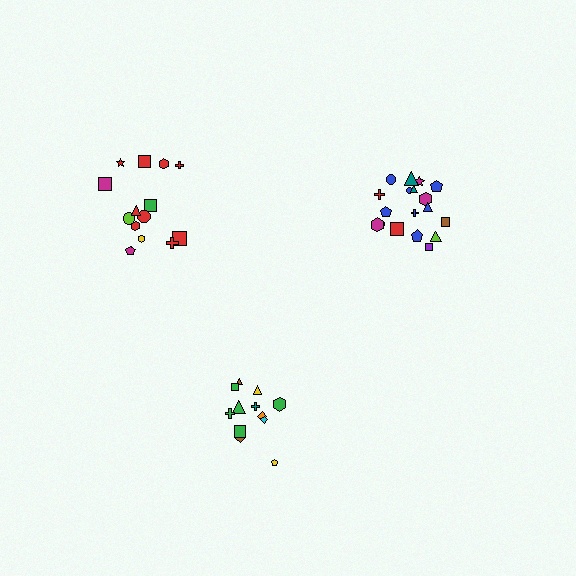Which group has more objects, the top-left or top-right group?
The top-right group.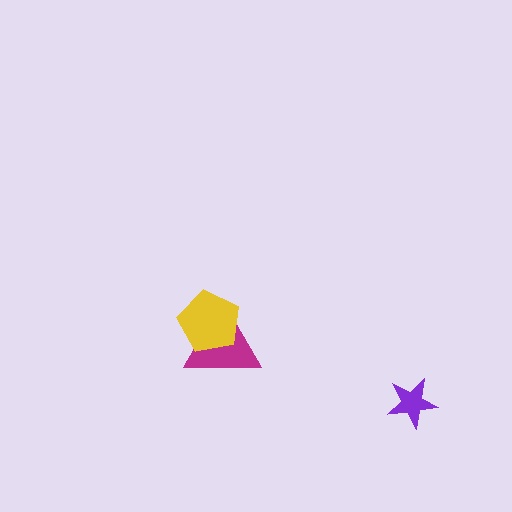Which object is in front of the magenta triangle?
The yellow pentagon is in front of the magenta triangle.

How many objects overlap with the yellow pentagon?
1 object overlaps with the yellow pentagon.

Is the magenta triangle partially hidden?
Yes, it is partially covered by another shape.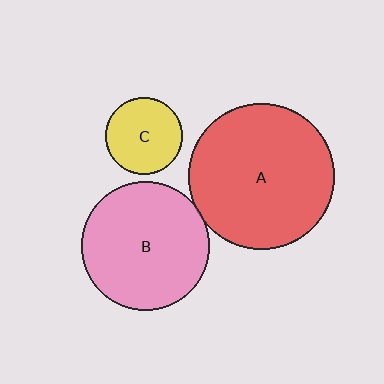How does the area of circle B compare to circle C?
Approximately 2.8 times.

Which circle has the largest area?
Circle A (red).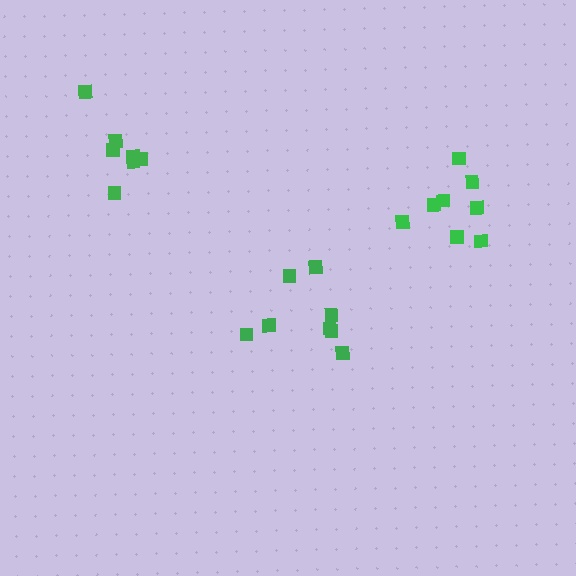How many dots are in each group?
Group 1: 8 dots, Group 2: 8 dots, Group 3: 7 dots (23 total).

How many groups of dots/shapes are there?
There are 3 groups.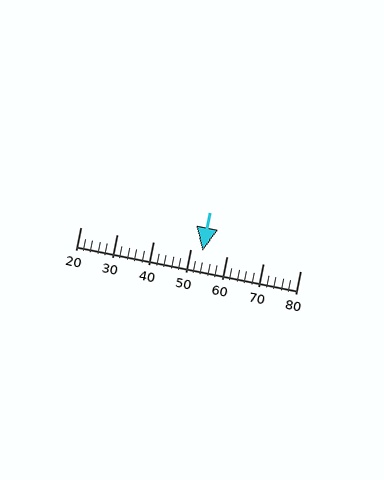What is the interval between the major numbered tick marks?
The major tick marks are spaced 10 units apart.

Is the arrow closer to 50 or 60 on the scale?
The arrow is closer to 50.